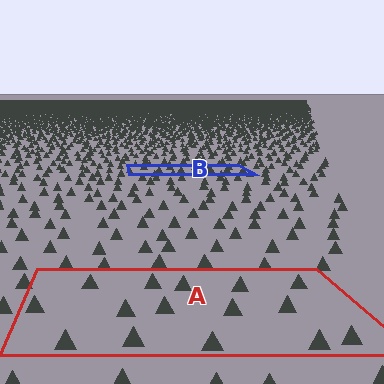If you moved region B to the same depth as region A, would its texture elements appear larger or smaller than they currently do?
They would appear larger. At a closer depth, the same texture elements are projected at a bigger on-screen size.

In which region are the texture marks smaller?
The texture marks are smaller in region B, because it is farther away.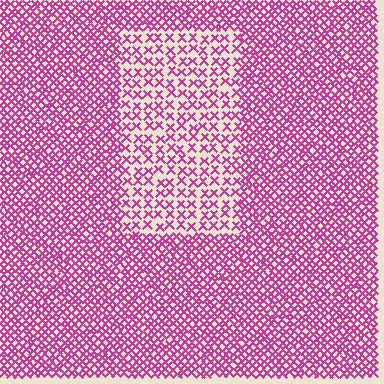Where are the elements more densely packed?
The elements are more densely packed outside the rectangle boundary.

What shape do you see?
I see a rectangle.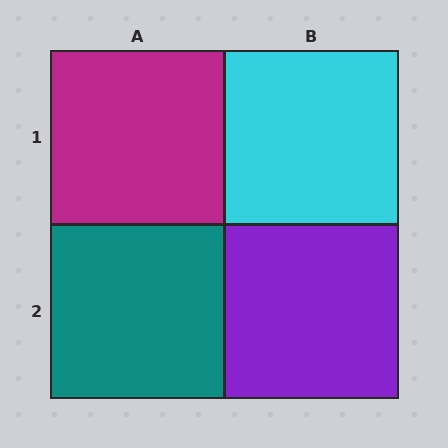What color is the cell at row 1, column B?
Cyan.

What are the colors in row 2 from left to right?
Teal, purple.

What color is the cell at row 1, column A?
Magenta.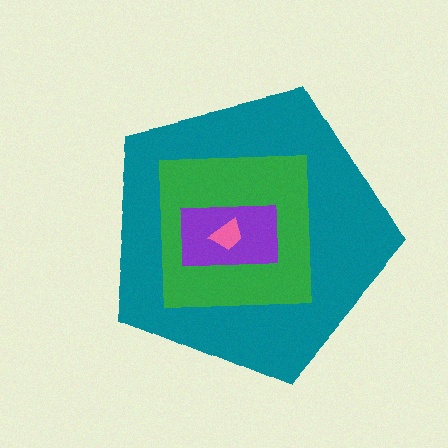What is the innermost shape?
The pink trapezoid.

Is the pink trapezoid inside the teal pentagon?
Yes.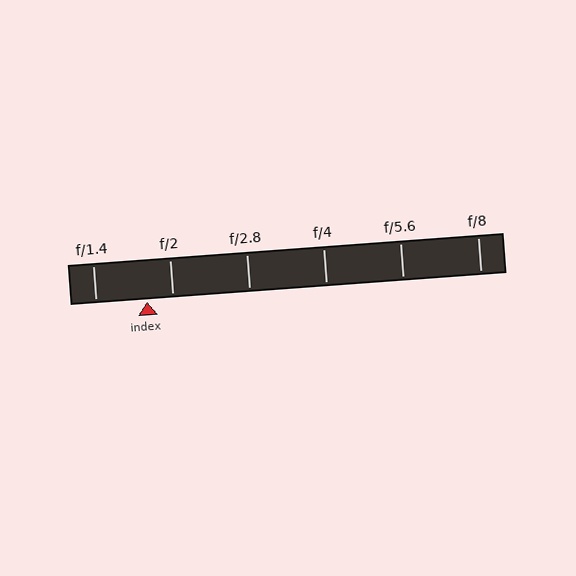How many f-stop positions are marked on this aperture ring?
There are 6 f-stop positions marked.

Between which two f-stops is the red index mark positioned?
The index mark is between f/1.4 and f/2.